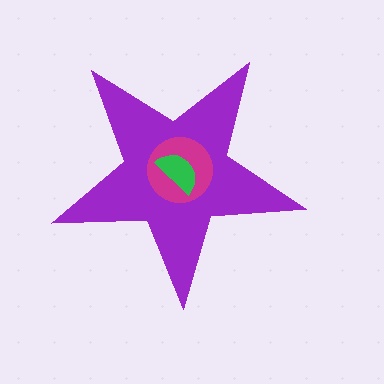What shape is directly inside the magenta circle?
The green semicircle.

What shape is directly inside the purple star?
The magenta circle.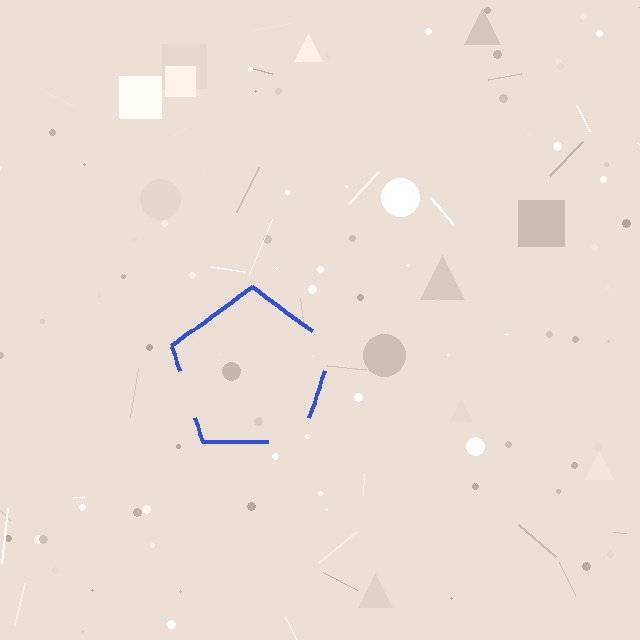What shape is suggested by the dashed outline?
The dashed outline suggests a pentagon.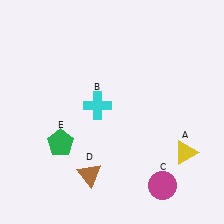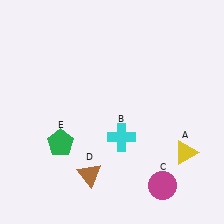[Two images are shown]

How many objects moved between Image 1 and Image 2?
1 object moved between the two images.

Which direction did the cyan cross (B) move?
The cyan cross (B) moved down.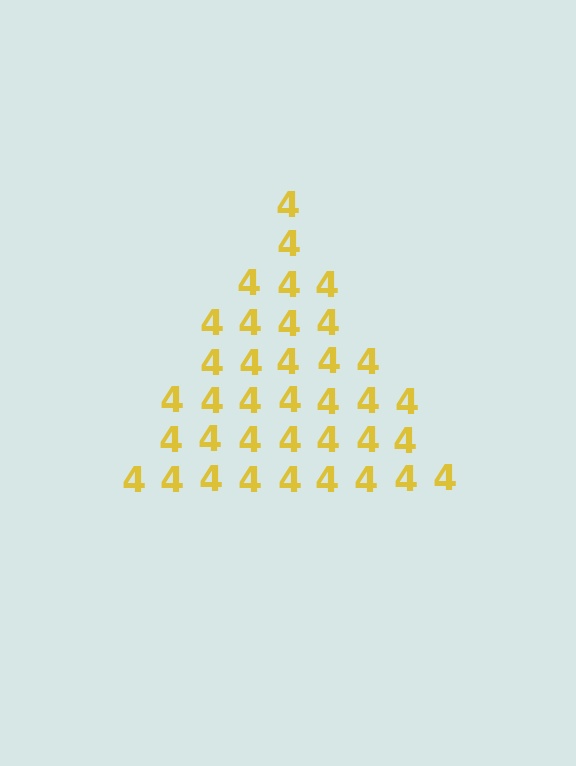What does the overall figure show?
The overall figure shows a triangle.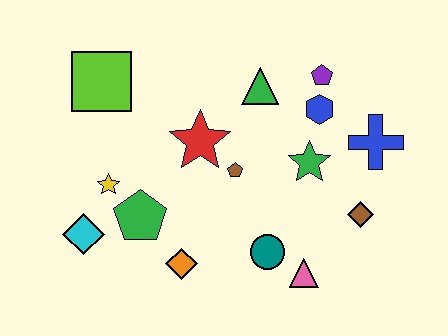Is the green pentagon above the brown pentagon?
No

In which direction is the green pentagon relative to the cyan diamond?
The green pentagon is to the right of the cyan diamond.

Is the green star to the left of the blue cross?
Yes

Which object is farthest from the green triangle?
The cyan diamond is farthest from the green triangle.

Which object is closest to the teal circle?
The pink triangle is closest to the teal circle.